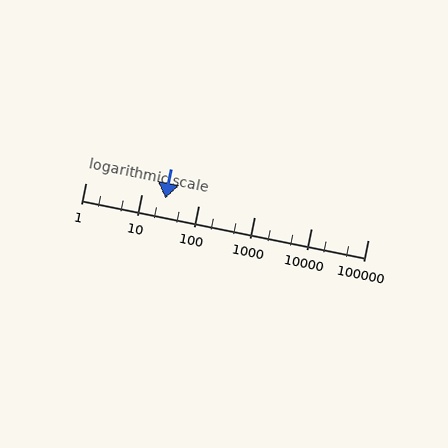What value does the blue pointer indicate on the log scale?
The pointer indicates approximately 26.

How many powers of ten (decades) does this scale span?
The scale spans 5 decades, from 1 to 100000.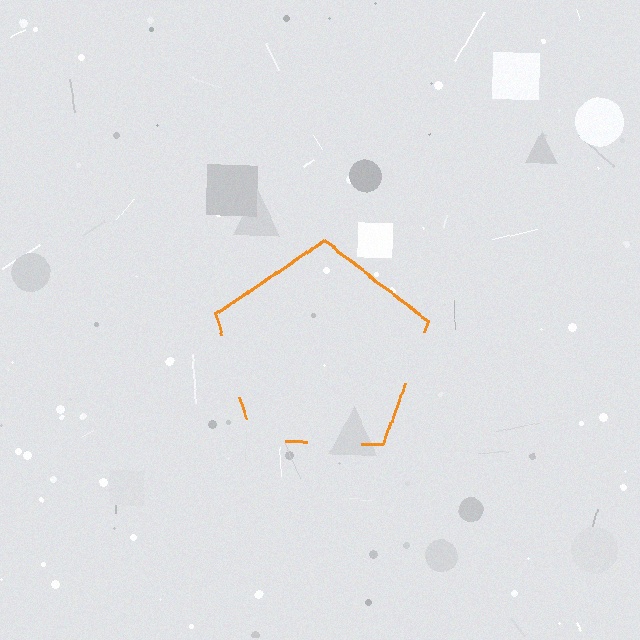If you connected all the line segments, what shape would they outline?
They would outline a pentagon.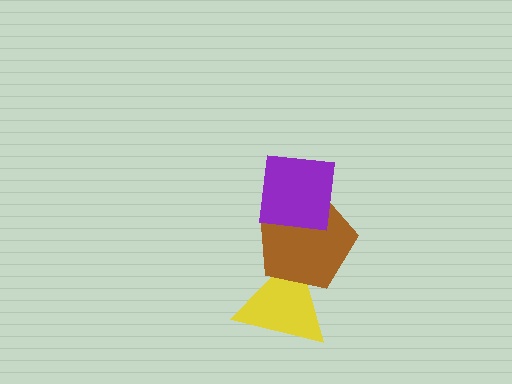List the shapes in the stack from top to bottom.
From top to bottom: the purple square, the brown pentagon, the yellow triangle.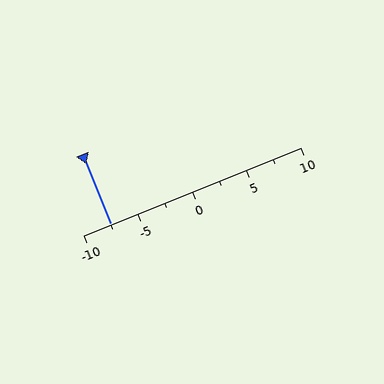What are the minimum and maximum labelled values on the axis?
The axis runs from -10 to 10.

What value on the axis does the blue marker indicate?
The marker indicates approximately -7.5.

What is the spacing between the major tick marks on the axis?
The major ticks are spaced 5 apart.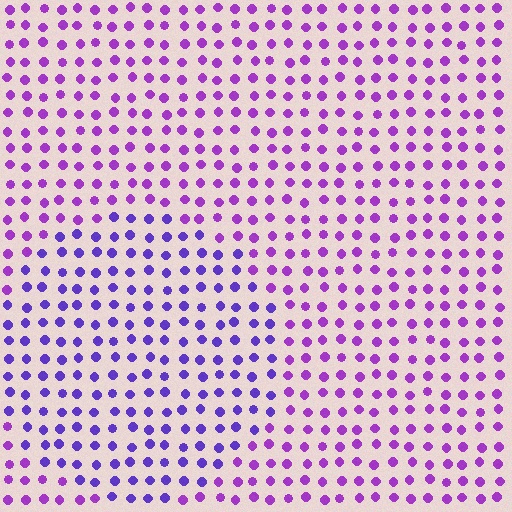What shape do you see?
I see a circle.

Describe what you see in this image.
The image is filled with small purple elements in a uniform arrangement. A circle-shaped region is visible where the elements are tinted to a slightly different hue, forming a subtle color boundary.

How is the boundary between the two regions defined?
The boundary is defined purely by a slight shift in hue (about 28 degrees). Spacing, size, and orientation are identical on both sides.